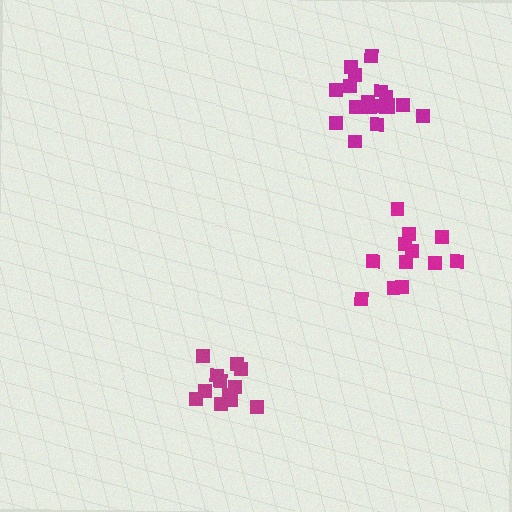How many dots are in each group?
Group 1: 13 dots, Group 2: 12 dots, Group 3: 18 dots (43 total).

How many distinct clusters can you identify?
There are 3 distinct clusters.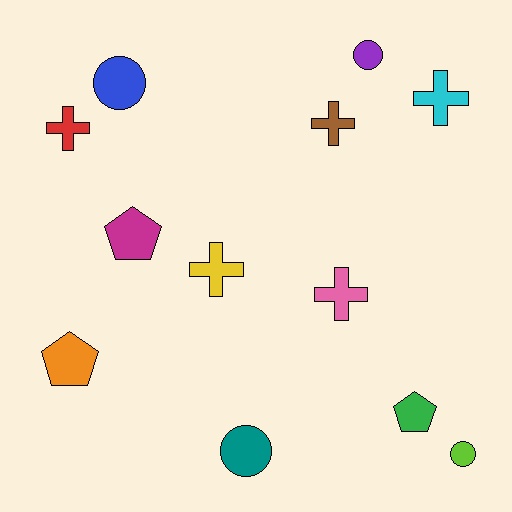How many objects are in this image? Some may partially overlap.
There are 12 objects.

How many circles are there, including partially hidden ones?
There are 4 circles.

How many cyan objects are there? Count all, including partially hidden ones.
There is 1 cyan object.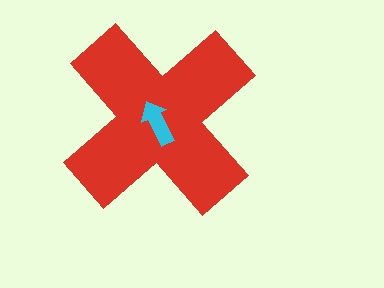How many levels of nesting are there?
2.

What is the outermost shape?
The red cross.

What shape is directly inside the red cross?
The cyan arrow.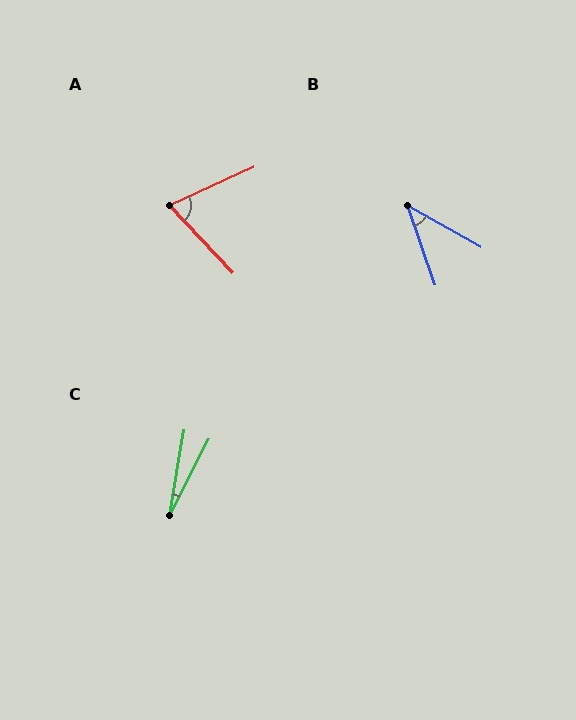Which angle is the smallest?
C, at approximately 17 degrees.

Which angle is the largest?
A, at approximately 71 degrees.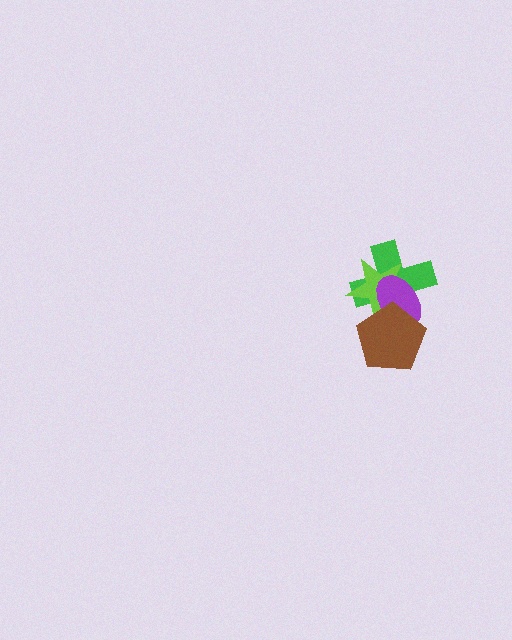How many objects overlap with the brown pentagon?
3 objects overlap with the brown pentagon.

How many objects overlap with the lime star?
3 objects overlap with the lime star.